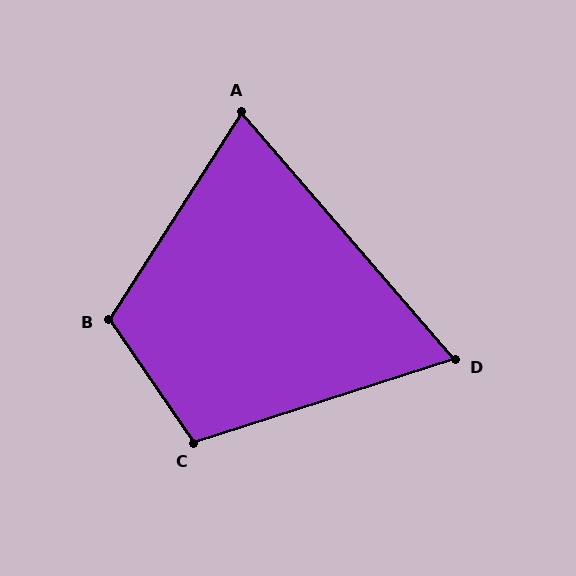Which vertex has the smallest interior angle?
D, at approximately 67 degrees.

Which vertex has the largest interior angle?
B, at approximately 113 degrees.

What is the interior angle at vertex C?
Approximately 107 degrees (obtuse).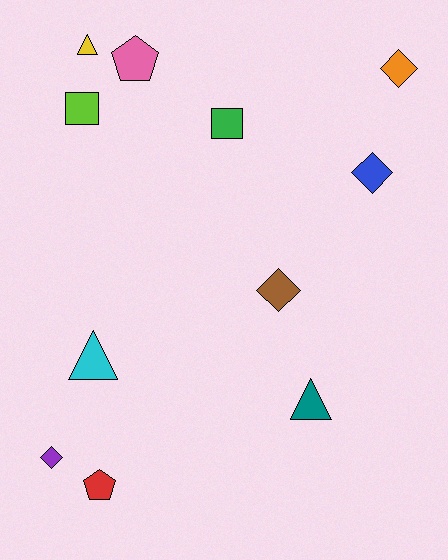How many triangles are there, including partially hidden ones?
There are 3 triangles.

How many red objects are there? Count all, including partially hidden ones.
There is 1 red object.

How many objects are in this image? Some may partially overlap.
There are 11 objects.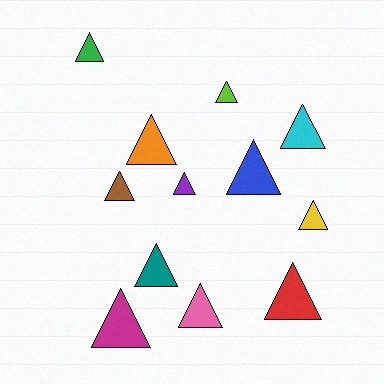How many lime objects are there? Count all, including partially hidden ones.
There is 1 lime object.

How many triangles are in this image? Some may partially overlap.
There are 12 triangles.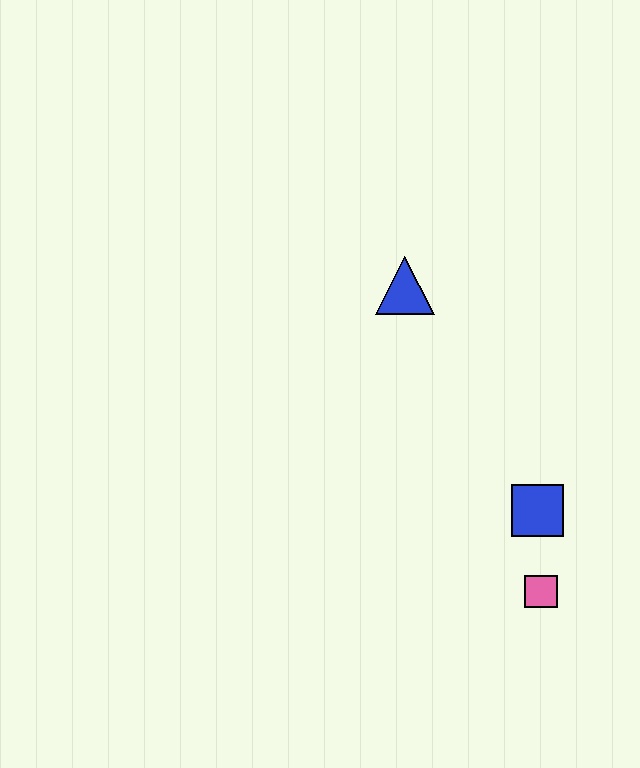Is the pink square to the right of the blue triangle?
Yes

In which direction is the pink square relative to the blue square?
The pink square is below the blue square.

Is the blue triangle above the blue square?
Yes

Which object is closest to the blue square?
The pink square is closest to the blue square.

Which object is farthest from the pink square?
The blue triangle is farthest from the pink square.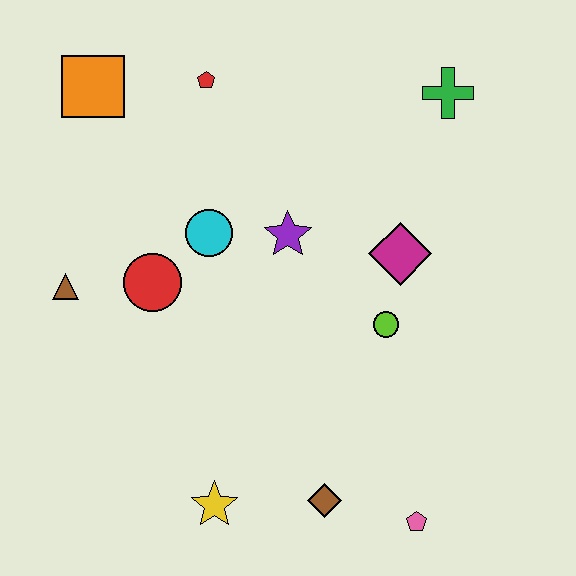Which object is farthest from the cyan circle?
The pink pentagon is farthest from the cyan circle.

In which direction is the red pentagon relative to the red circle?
The red pentagon is above the red circle.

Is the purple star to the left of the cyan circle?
No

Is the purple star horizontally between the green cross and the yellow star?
Yes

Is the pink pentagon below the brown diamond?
Yes